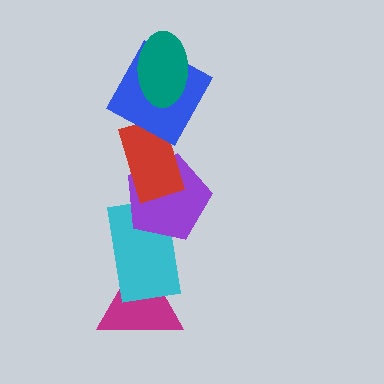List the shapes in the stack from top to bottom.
From top to bottom: the teal ellipse, the blue square, the red rectangle, the purple pentagon, the cyan rectangle, the magenta triangle.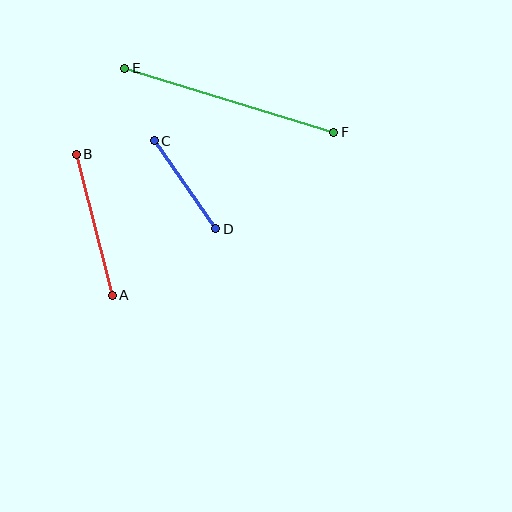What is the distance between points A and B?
The distance is approximately 145 pixels.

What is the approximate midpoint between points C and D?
The midpoint is at approximately (185, 185) pixels.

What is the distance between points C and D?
The distance is approximately 107 pixels.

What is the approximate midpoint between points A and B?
The midpoint is at approximately (94, 225) pixels.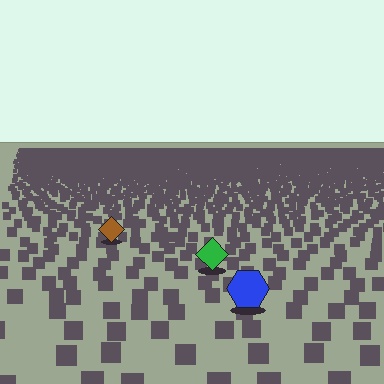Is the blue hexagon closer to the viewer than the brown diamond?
Yes. The blue hexagon is closer — you can tell from the texture gradient: the ground texture is coarser near it.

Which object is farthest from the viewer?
The brown diamond is farthest from the viewer. It appears smaller and the ground texture around it is denser.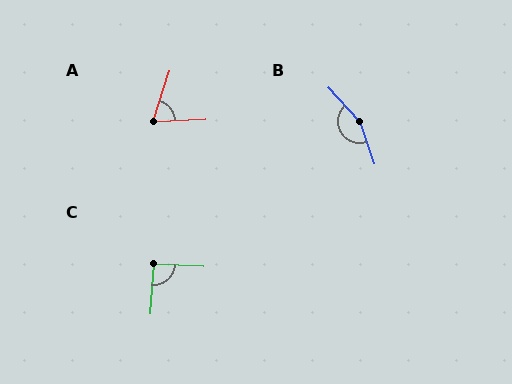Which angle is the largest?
B, at approximately 157 degrees.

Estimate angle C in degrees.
Approximately 92 degrees.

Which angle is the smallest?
A, at approximately 69 degrees.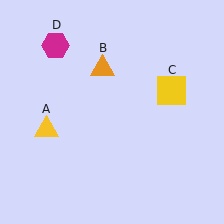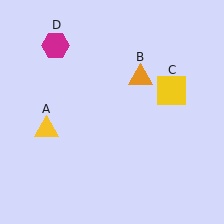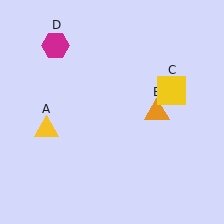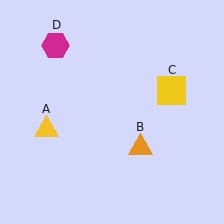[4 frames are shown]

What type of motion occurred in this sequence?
The orange triangle (object B) rotated clockwise around the center of the scene.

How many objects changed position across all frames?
1 object changed position: orange triangle (object B).